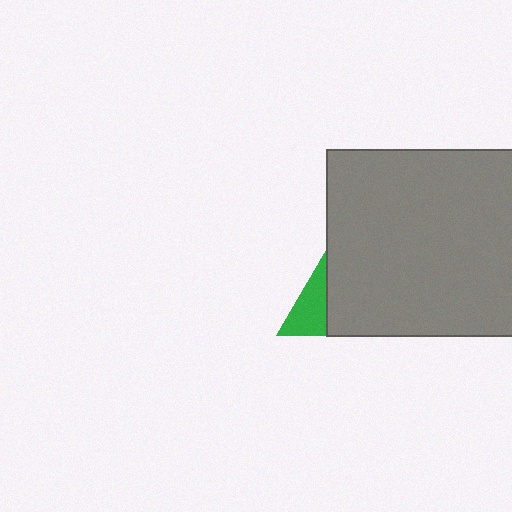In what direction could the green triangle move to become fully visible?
The green triangle could move left. That would shift it out from behind the gray square entirely.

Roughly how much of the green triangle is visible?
A small part of it is visible (roughly 32%).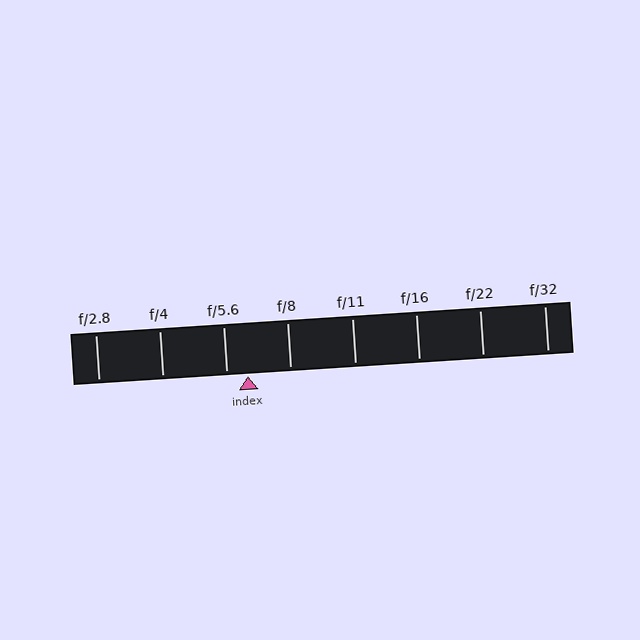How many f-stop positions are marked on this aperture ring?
There are 8 f-stop positions marked.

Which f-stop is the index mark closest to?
The index mark is closest to f/5.6.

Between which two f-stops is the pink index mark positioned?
The index mark is between f/5.6 and f/8.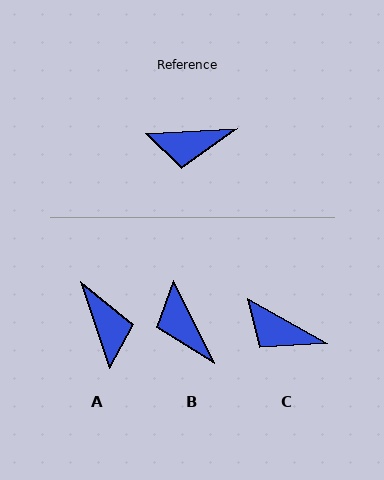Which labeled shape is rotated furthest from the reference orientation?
A, about 105 degrees away.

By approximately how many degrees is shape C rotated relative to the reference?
Approximately 33 degrees clockwise.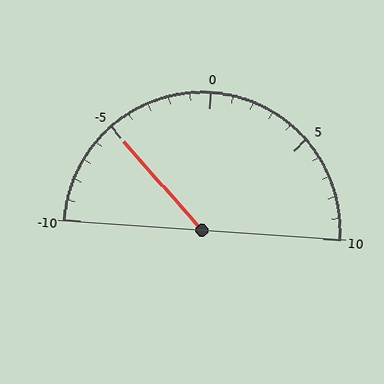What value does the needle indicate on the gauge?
The needle indicates approximately -5.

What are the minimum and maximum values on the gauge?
The gauge ranges from -10 to 10.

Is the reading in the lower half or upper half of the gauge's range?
The reading is in the lower half of the range (-10 to 10).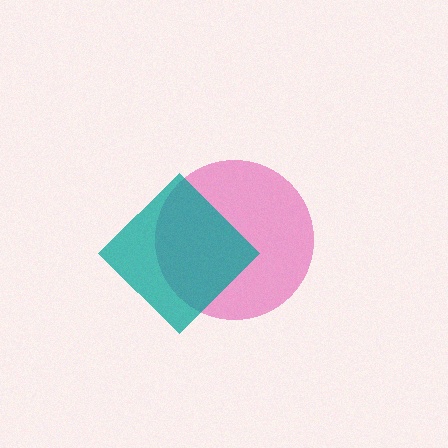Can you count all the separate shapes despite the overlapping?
Yes, there are 2 separate shapes.